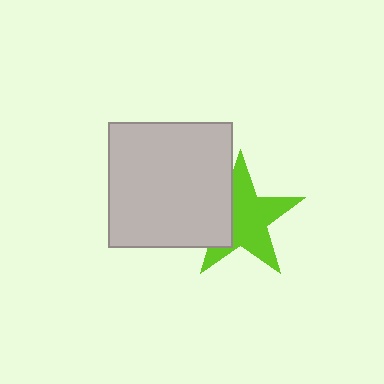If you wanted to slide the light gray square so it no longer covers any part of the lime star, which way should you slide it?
Slide it left — that is the most direct way to separate the two shapes.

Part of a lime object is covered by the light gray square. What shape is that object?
It is a star.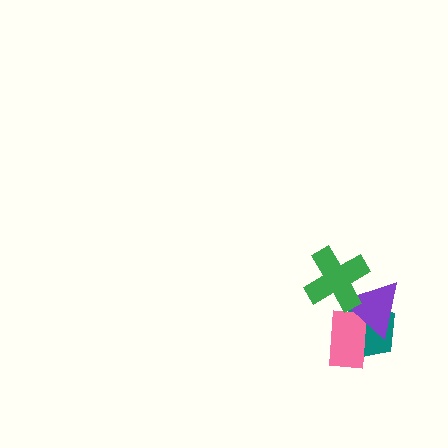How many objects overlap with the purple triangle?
3 objects overlap with the purple triangle.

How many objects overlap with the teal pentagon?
3 objects overlap with the teal pentagon.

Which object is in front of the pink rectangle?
The purple triangle is in front of the pink rectangle.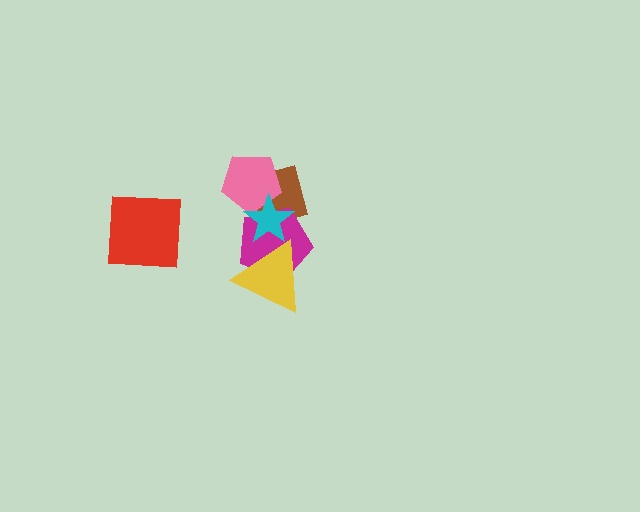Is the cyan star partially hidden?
Yes, it is partially covered by another shape.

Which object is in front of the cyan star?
The yellow triangle is in front of the cyan star.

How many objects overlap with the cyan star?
4 objects overlap with the cyan star.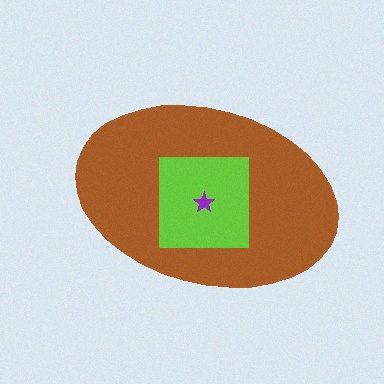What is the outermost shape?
The brown ellipse.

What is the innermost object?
The purple star.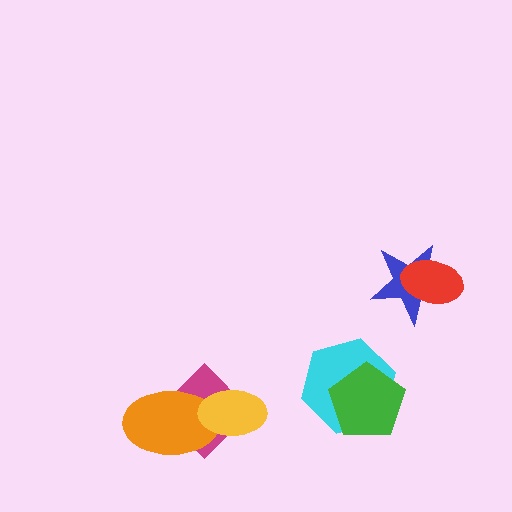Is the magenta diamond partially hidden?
Yes, it is partially covered by another shape.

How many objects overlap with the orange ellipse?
2 objects overlap with the orange ellipse.